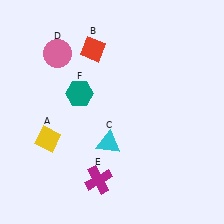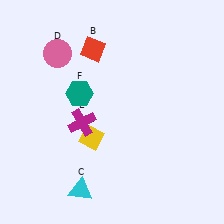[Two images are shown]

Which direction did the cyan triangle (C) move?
The cyan triangle (C) moved down.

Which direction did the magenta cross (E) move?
The magenta cross (E) moved up.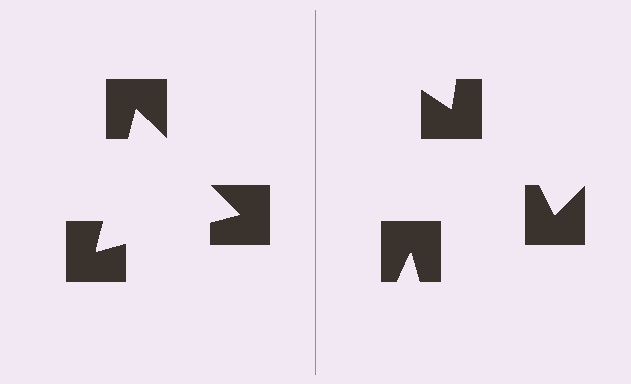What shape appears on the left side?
An illusory triangle.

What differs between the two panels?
The notched squares are positioned identically on both sides; only the wedge orientations differ. On the left they align to a triangle; on the right they are misaligned.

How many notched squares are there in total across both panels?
6 — 3 on each side.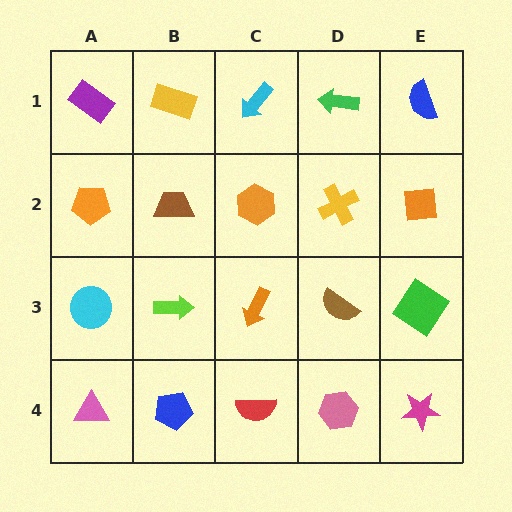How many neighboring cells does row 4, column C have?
3.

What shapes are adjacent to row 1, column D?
A yellow cross (row 2, column D), a cyan arrow (row 1, column C), a blue semicircle (row 1, column E).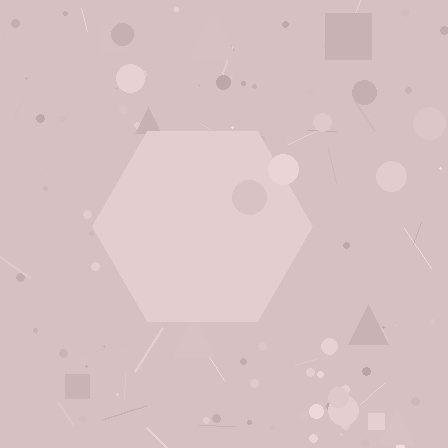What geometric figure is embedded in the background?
A hexagon is embedded in the background.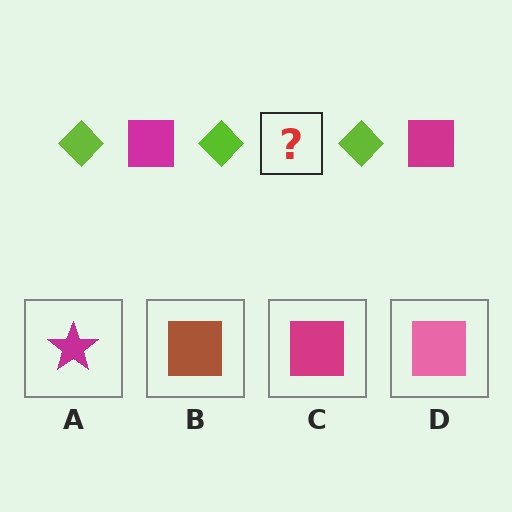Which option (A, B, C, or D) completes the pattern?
C.